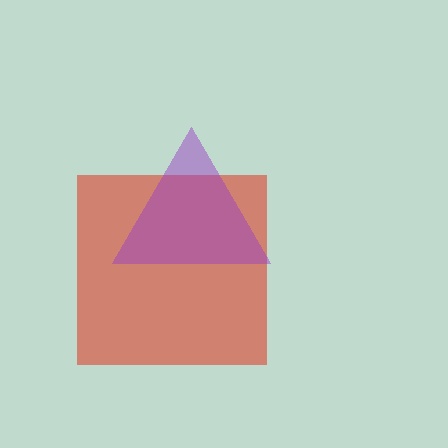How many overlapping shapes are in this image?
There are 2 overlapping shapes in the image.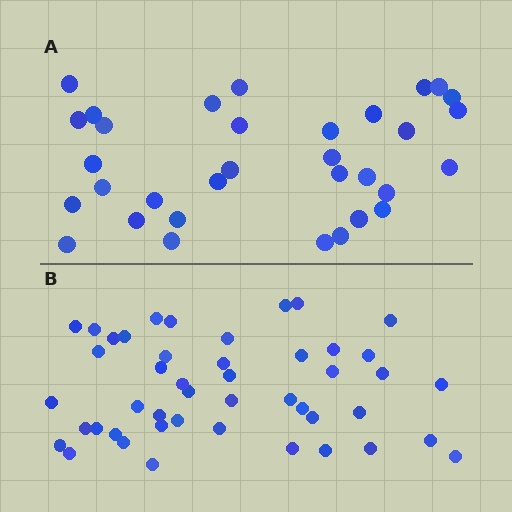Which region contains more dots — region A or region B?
Region B (the bottom region) has more dots.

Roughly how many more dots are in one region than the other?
Region B has approximately 15 more dots than region A.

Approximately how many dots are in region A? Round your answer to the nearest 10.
About 30 dots. (The exact count is 33, which rounds to 30.)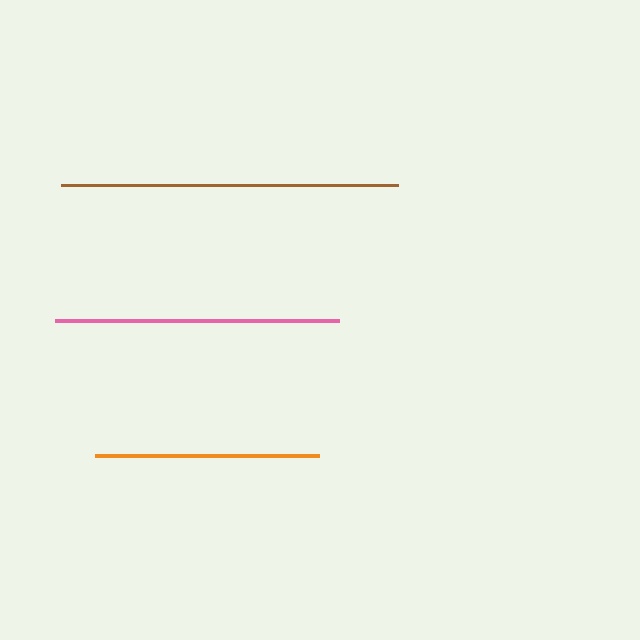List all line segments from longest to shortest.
From longest to shortest: brown, pink, orange.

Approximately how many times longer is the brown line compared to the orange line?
The brown line is approximately 1.5 times the length of the orange line.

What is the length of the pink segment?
The pink segment is approximately 284 pixels long.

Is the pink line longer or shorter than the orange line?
The pink line is longer than the orange line.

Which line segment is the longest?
The brown line is the longest at approximately 337 pixels.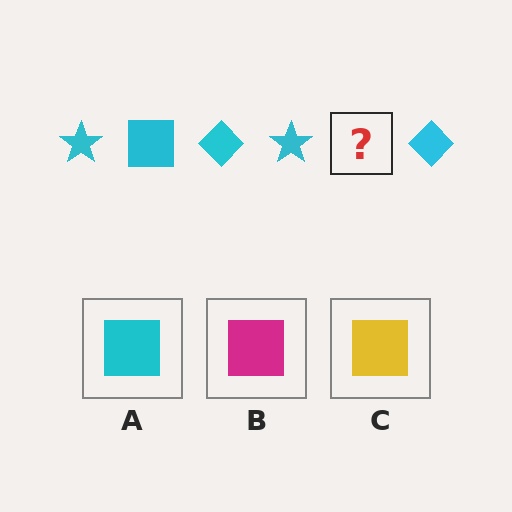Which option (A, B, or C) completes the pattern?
A.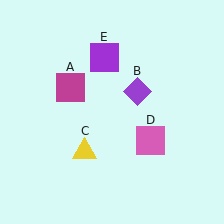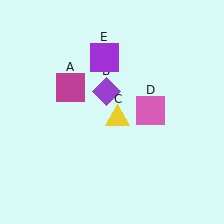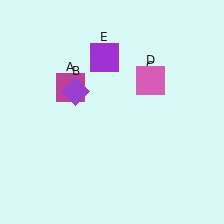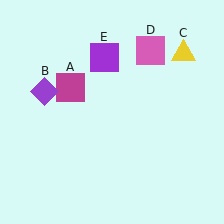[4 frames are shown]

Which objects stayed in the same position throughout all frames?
Magenta square (object A) and purple square (object E) remained stationary.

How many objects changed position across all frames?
3 objects changed position: purple diamond (object B), yellow triangle (object C), pink square (object D).